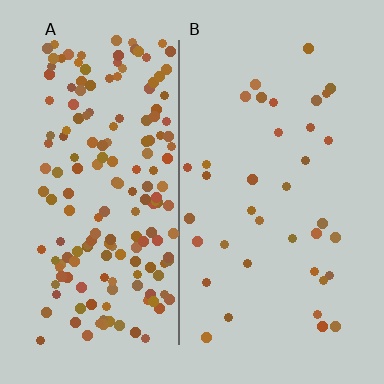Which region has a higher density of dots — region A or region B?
A (the left).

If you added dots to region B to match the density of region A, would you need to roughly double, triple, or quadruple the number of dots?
Approximately quadruple.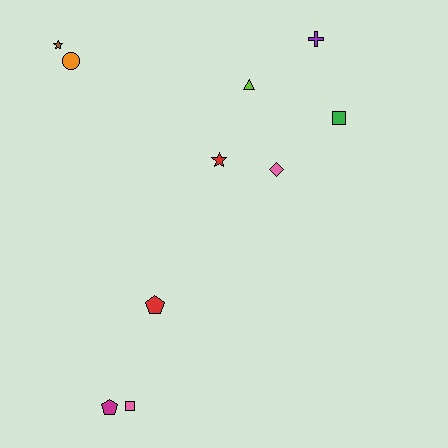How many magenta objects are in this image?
There is 1 magenta object.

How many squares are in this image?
There are 2 squares.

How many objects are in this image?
There are 10 objects.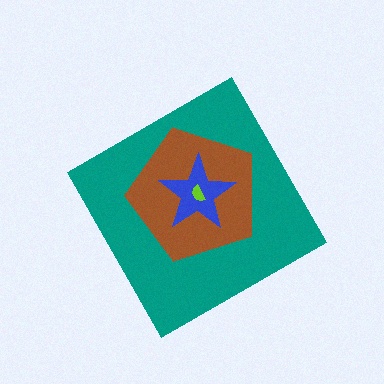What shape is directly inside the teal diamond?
The brown pentagon.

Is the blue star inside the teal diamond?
Yes.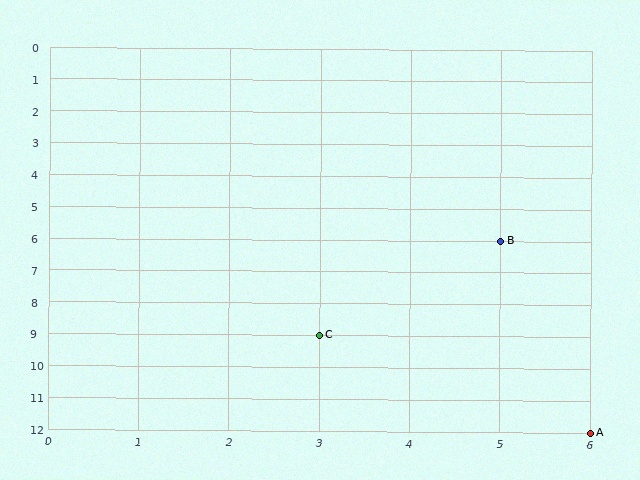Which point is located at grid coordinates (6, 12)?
Point A is at (6, 12).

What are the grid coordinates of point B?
Point B is at grid coordinates (5, 6).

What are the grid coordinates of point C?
Point C is at grid coordinates (3, 9).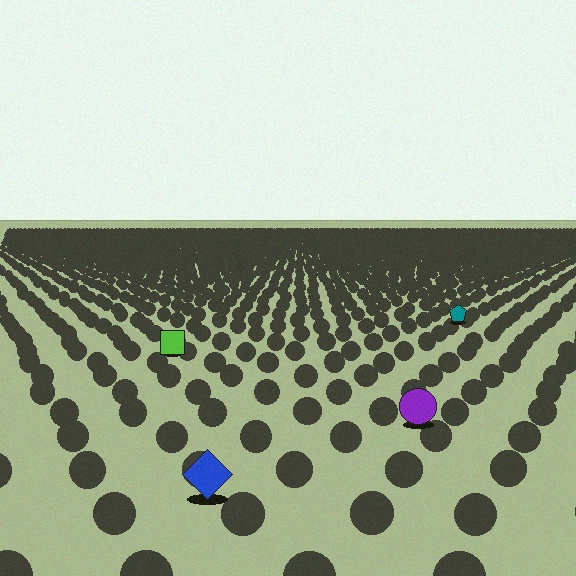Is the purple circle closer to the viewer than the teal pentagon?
Yes. The purple circle is closer — you can tell from the texture gradient: the ground texture is coarser near it.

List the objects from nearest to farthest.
From nearest to farthest: the blue diamond, the purple circle, the lime square, the teal pentagon.